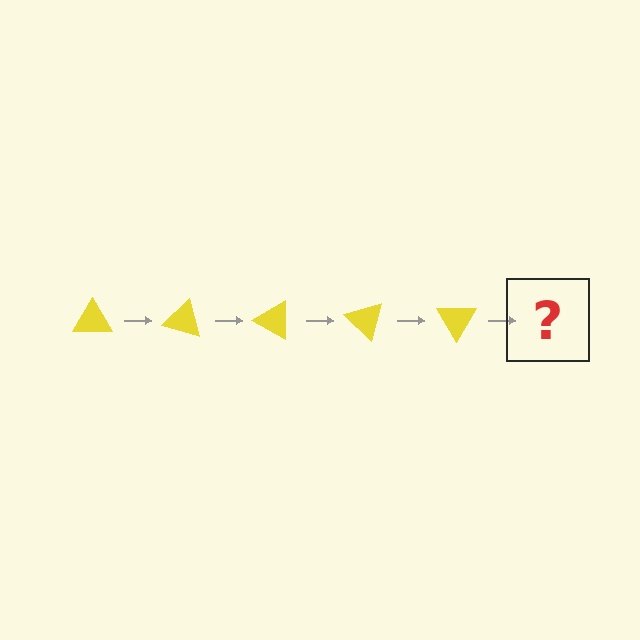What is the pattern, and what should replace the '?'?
The pattern is that the triangle rotates 15 degrees each step. The '?' should be a yellow triangle rotated 75 degrees.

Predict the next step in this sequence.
The next step is a yellow triangle rotated 75 degrees.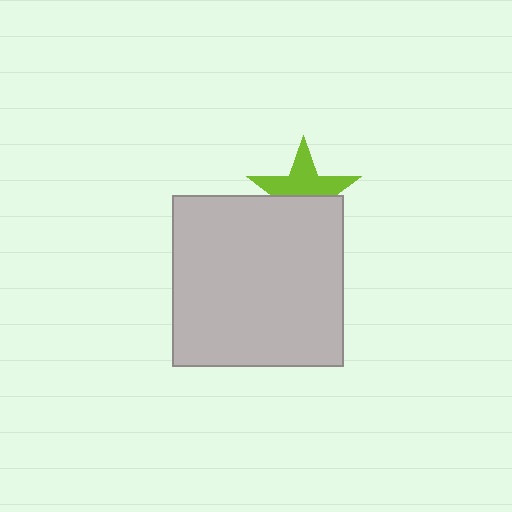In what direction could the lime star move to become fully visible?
The lime star could move up. That would shift it out from behind the light gray square entirely.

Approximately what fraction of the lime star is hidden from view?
Roughly 45% of the lime star is hidden behind the light gray square.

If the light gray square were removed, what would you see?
You would see the complete lime star.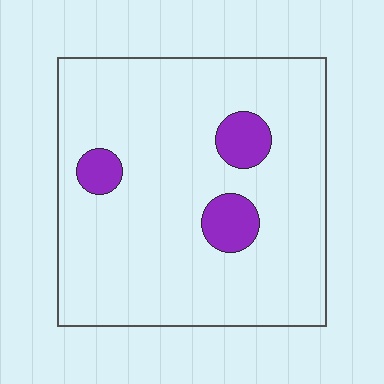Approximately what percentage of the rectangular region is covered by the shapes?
Approximately 10%.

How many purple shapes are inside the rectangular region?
3.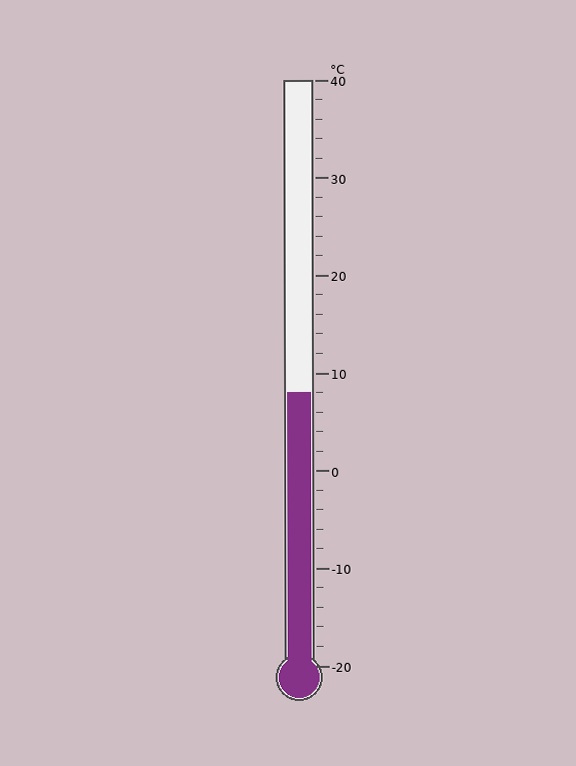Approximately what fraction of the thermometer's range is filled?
The thermometer is filled to approximately 45% of its range.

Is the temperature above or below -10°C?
The temperature is above -10°C.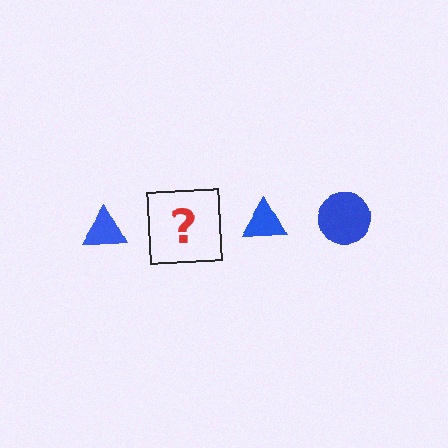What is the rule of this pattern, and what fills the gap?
The rule is that the pattern cycles through triangle, circle shapes in blue. The gap should be filled with a blue circle.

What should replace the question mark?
The question mark should be replaced with a blue circle.